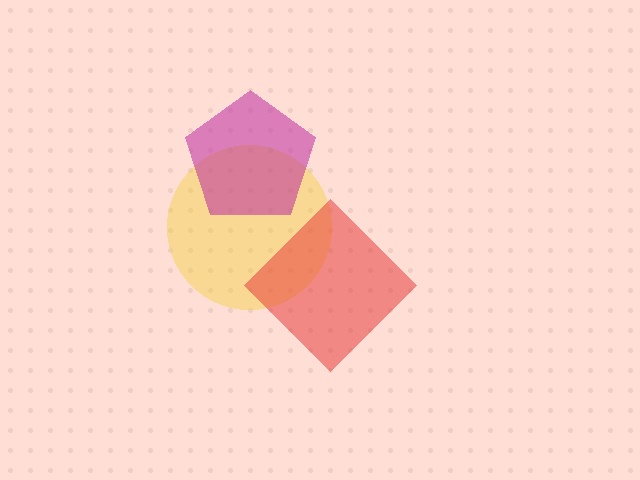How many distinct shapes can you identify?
There are 3 distinct shapes: a yellow circle, a red diamond, a magenta pentagon.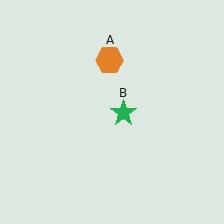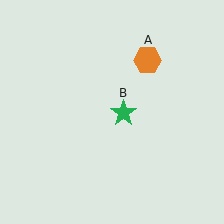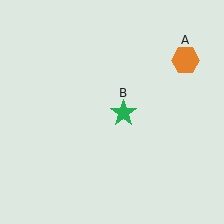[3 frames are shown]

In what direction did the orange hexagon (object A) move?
The orange hexagon (object A) moved right.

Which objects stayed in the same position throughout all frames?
Green star (object B) remained stationary.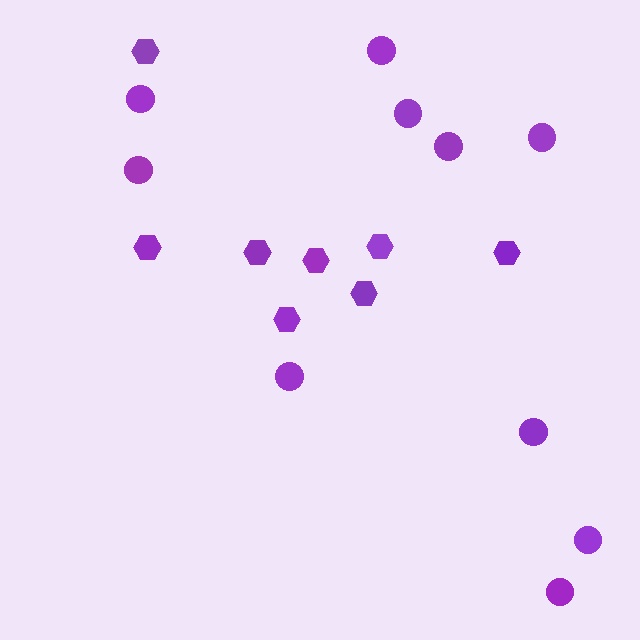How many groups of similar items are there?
There are 2 groups: one group of circles (10) and one group of hexagons (8).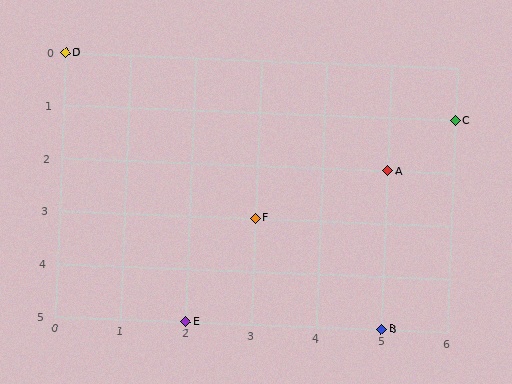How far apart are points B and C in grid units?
Points B and C are 1 column and 4 rows apart (about 4.1 grid units diagonally).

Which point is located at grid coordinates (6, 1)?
Point C is at (6, 1).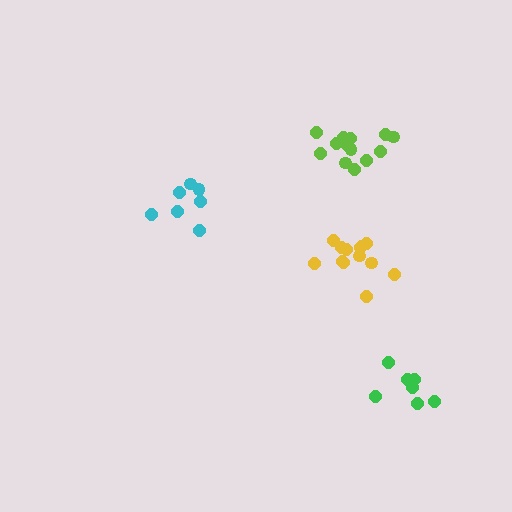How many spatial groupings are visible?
There are 4 spatial groupings.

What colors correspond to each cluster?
The clusters are colored: green, lime, cyan, yellow.